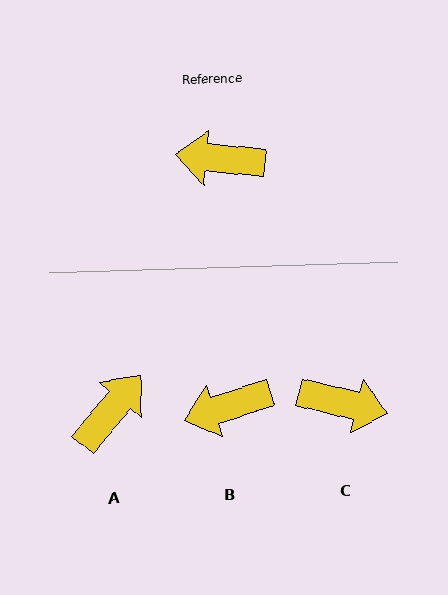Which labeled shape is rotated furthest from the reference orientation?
C, about 172 degrees away.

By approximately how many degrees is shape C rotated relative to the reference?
Approximately 172 degrees counter-clockwise.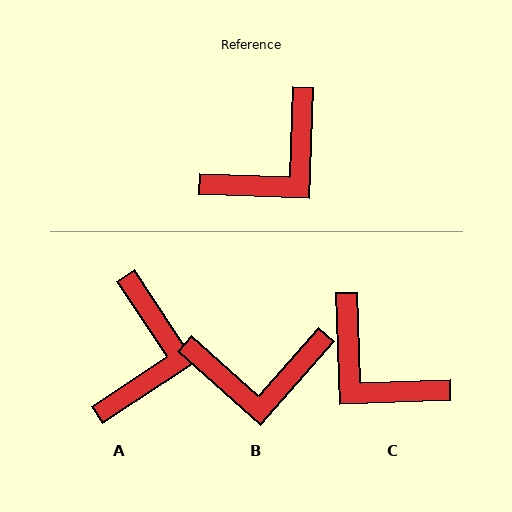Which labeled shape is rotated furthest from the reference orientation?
C, about 86 degrees away.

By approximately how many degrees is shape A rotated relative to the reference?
Approximately 36 degrees counter-clockwise.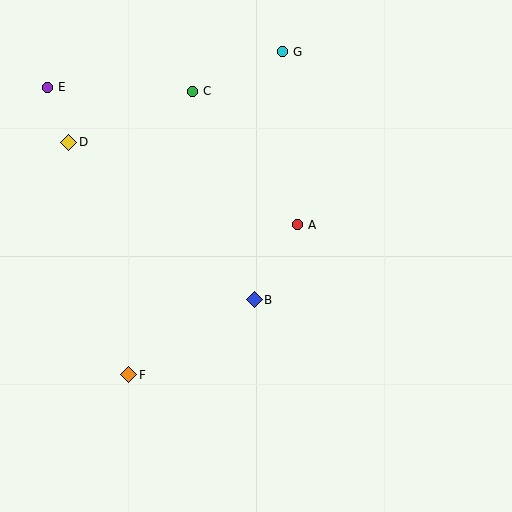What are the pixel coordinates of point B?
Point B is at (254, 300).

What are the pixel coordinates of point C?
Point C is at (193, 91).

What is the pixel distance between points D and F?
The distance between D and F is 240 pixels.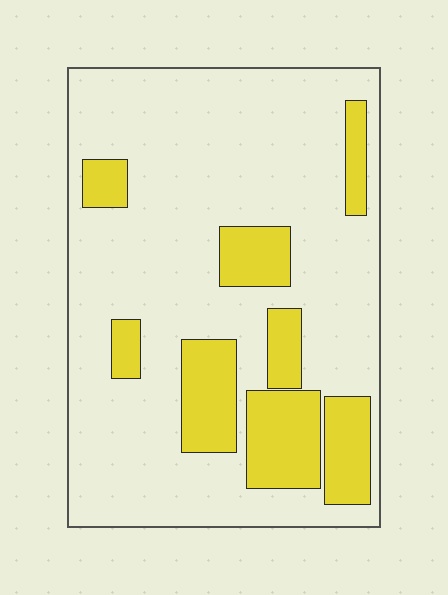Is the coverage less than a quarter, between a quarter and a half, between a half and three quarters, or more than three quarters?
Less than a quarter.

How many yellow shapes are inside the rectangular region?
8.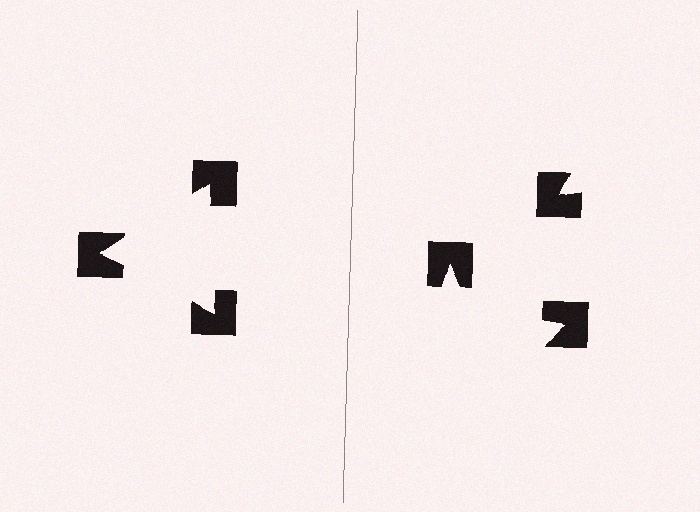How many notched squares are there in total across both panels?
6 — 3 on each side.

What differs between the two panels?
The notched squares are positioned identically on both sides; only the wedge orientations differ. On the left they align to a triangle; on the right they are misaligned.